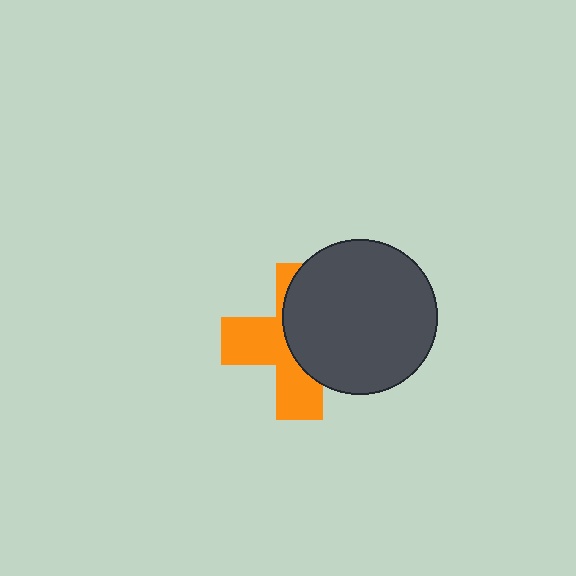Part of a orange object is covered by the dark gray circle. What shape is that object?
It is a cross.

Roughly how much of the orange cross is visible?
About half of it is visible (roughly 49%).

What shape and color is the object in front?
The object in front is a dark gray circle.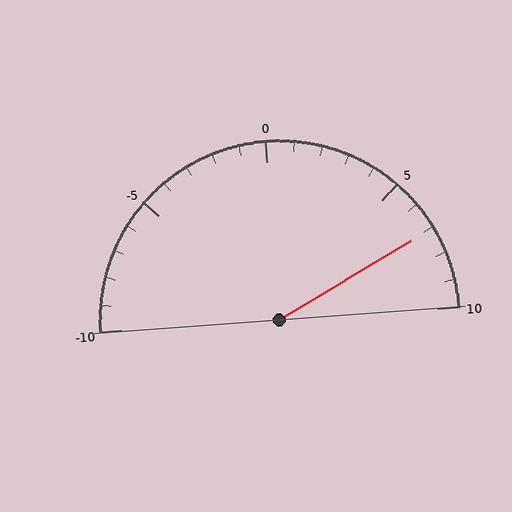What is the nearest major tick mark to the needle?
The nearest major tick mark is 5.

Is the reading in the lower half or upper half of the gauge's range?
The reading is in the upper half of the range (-10 to 10).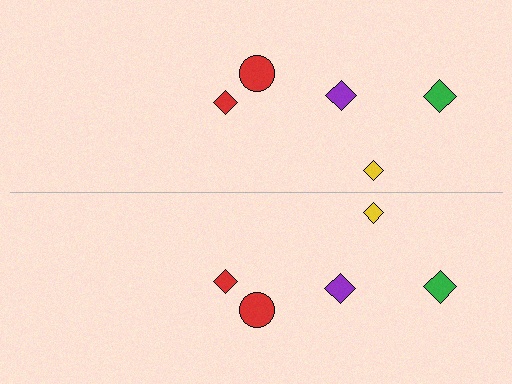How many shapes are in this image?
There are 10 shapes in this image.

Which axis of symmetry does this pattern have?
The pattern has a horizontal axis of symmetry running through the center of the image.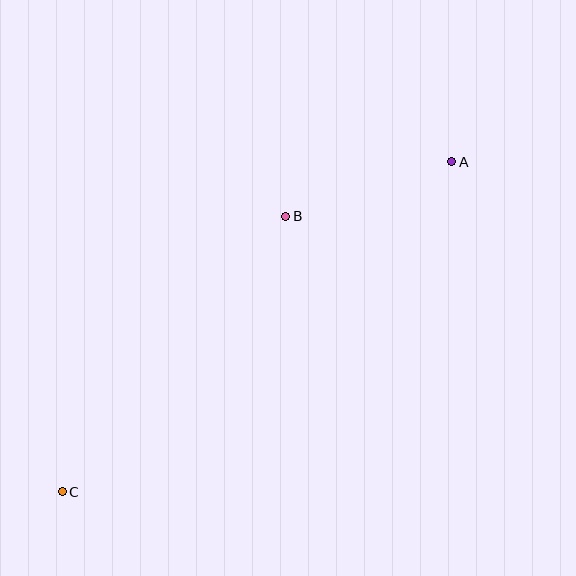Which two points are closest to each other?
Points A and B are closest to each other.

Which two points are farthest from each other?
Points A and C are farthest from each other.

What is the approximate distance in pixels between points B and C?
The distance between B and C is approximately 355 pixels.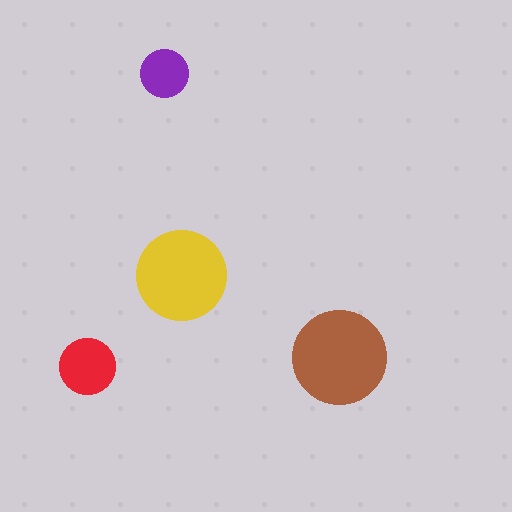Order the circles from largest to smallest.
the brown one, the yellow one, the red one, the purple one.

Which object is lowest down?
The red circle is bottommost.